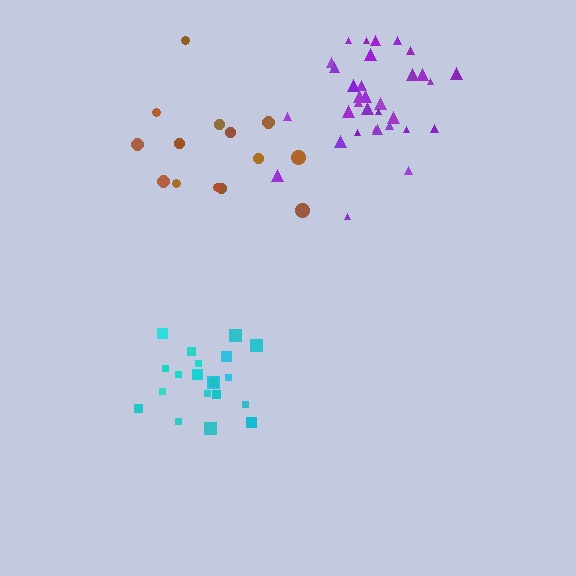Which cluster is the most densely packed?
Cyan.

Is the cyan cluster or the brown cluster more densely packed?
Cyan.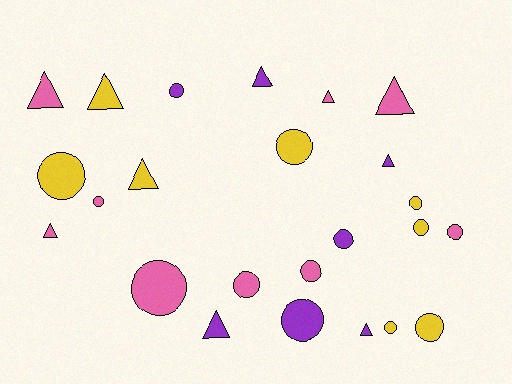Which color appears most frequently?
Pink, with 9 objects.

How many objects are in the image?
There are 24 objects.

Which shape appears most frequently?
Circle, with 14 objects.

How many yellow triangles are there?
There are 2 yellow triangles.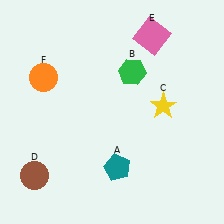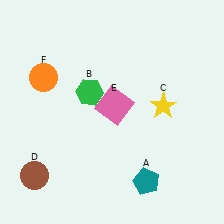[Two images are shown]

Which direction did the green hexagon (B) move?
The green hexagon (B) moved left.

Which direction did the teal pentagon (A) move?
The teal pentagon (A) moved right.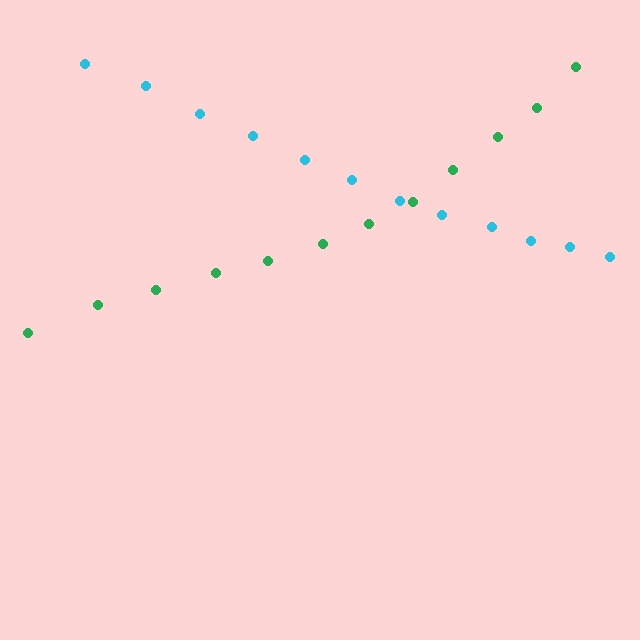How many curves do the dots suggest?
There are 2 distinct paths.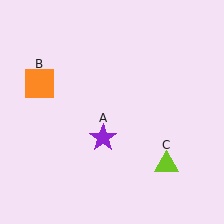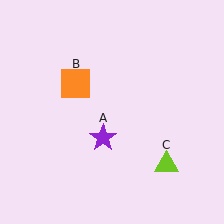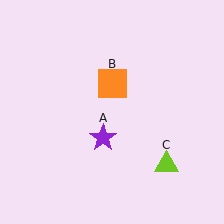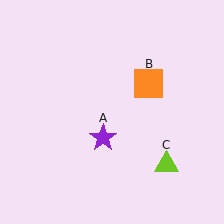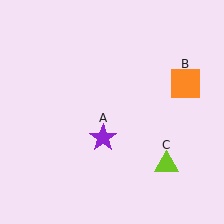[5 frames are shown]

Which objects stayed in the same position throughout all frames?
Purple star (object A) and lime triangle (object C) remained stationary.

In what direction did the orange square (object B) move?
The orange square (object B) moved right.